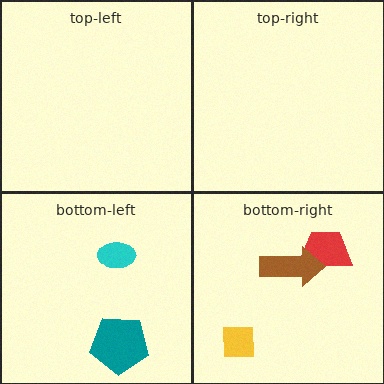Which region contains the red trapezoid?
The bottom-right region.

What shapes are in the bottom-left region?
The cyan ellipse, the teal pentagon.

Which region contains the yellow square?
The bottom-right region.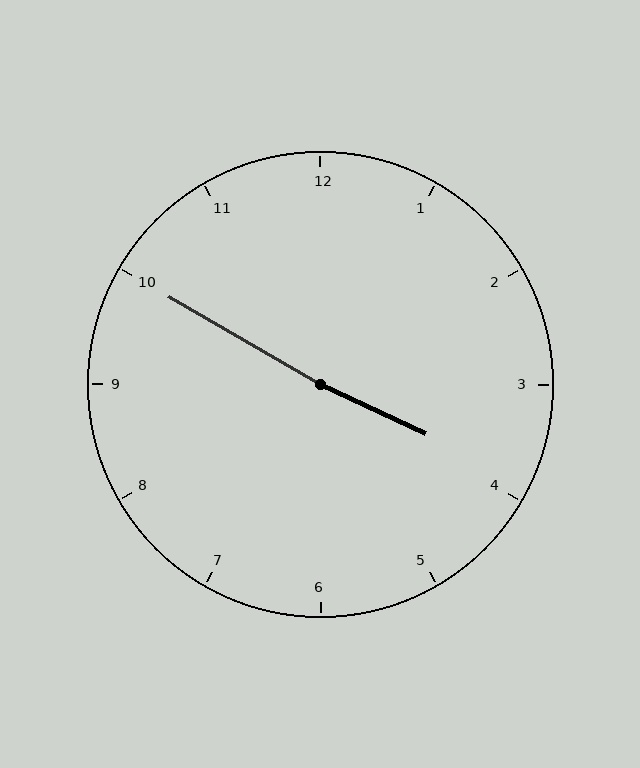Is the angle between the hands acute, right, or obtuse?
It is obtuse.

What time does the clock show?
3:50.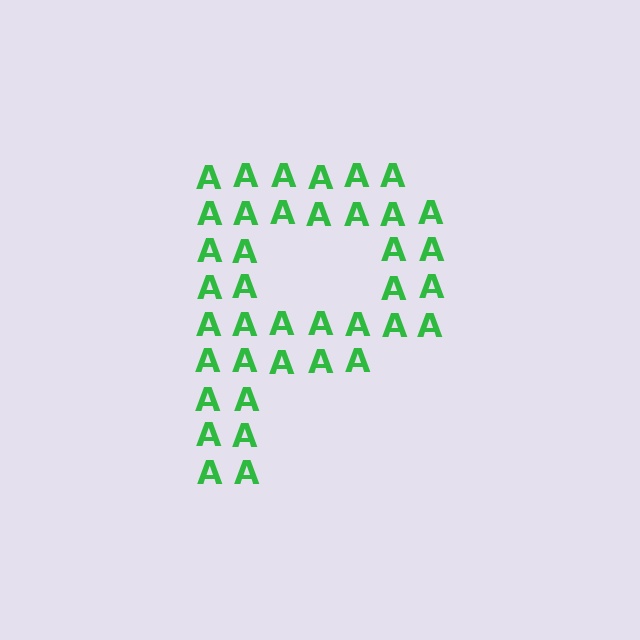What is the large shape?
The large shape is the letter P.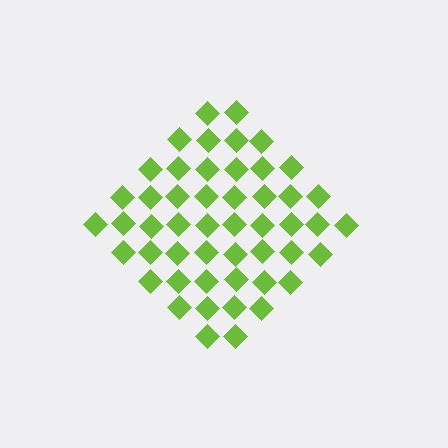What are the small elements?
The small elements are diamonds.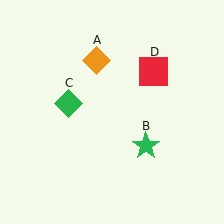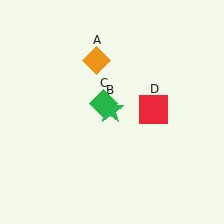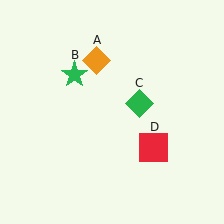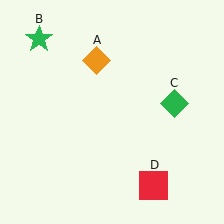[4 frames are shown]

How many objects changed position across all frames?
3 objects changed position: green star (object B), green diamond (object C), red square (object D).